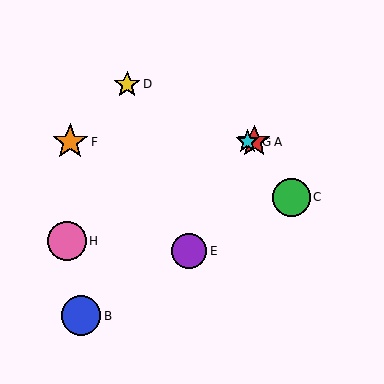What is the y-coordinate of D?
Object D is at y≈84.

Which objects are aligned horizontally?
Objects A, F, G are aligned horizontally.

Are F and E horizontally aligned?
No, F is at y≈142 and E is at y≈251.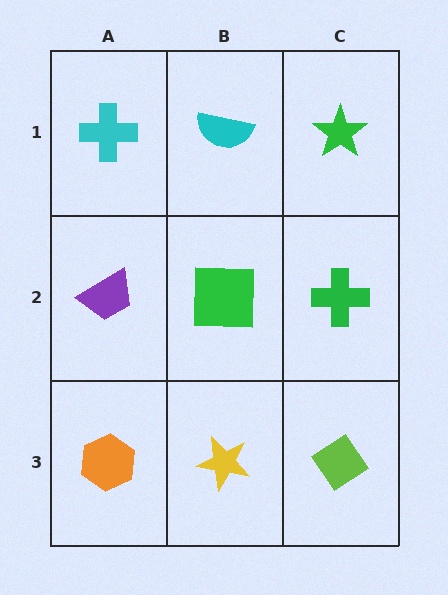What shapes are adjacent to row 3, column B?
A green square (row 2, column B), an orange hexagon (row 3, column A), a lime diamond (row 3, column C).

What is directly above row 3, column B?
A green square.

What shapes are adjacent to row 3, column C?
A green cross (row 2, column C), a yellow star (row 3, column B).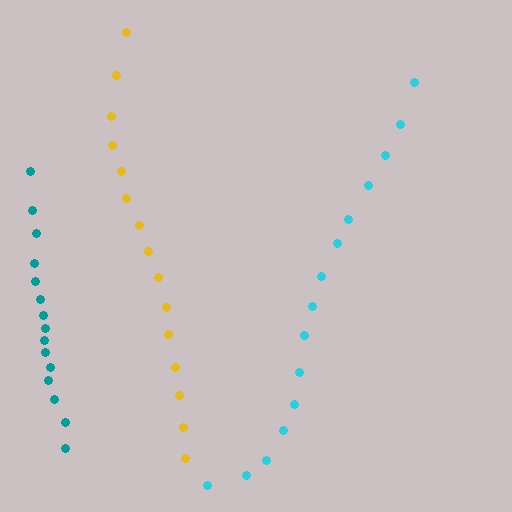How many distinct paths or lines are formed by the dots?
There are 3 distinct paths.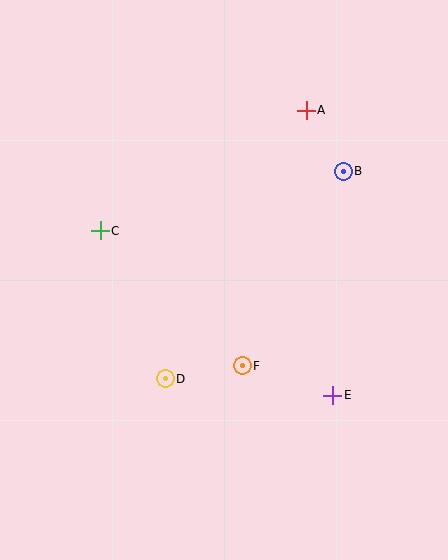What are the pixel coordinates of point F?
Point F is at (242, 366).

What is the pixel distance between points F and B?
The distance between F and B is 219 pixels.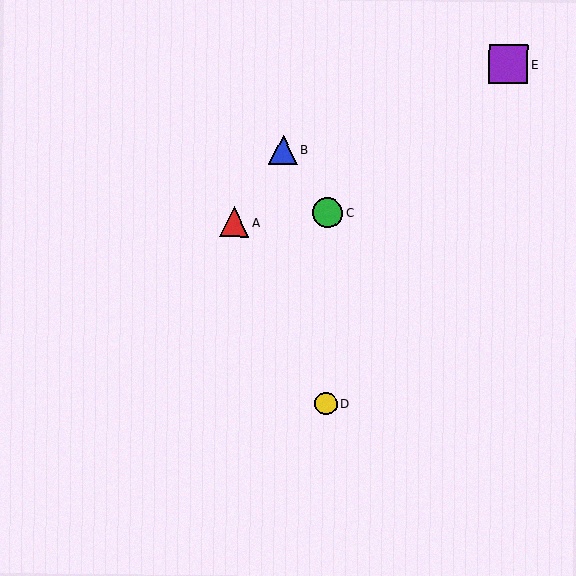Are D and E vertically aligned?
No, D is at x≈326 and E is at x≈509.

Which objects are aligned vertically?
Objects C, D are aligned vertically.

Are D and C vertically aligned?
Yes, both are at x≈326.